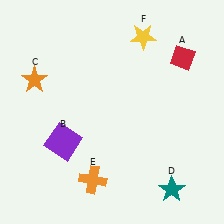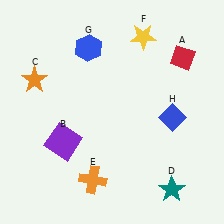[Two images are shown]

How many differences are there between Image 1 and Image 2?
There are 2 differences between the two images.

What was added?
A blue hexagon (G), a blue diamond (H) were added in Image 2.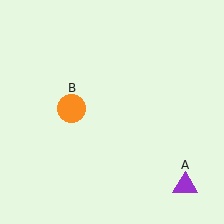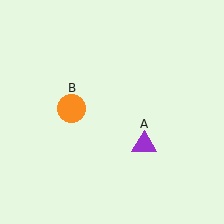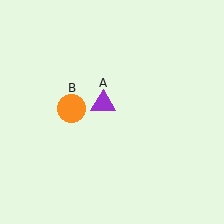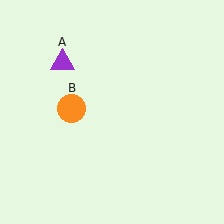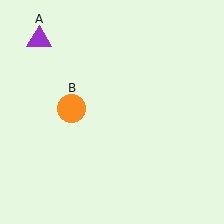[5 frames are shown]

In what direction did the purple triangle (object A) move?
The purple triangle (object A) moved up and to the left.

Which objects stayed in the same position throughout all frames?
Orange circle (object B) remained stationary.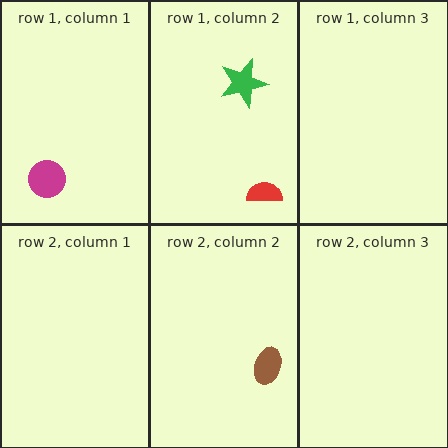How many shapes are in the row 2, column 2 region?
1.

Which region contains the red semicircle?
The row 1, column 2 region.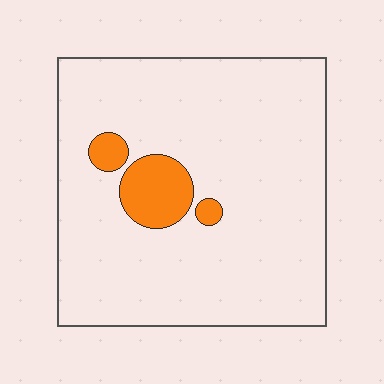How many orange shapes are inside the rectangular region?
3.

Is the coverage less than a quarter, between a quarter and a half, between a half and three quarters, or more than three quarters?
Less than a quarter.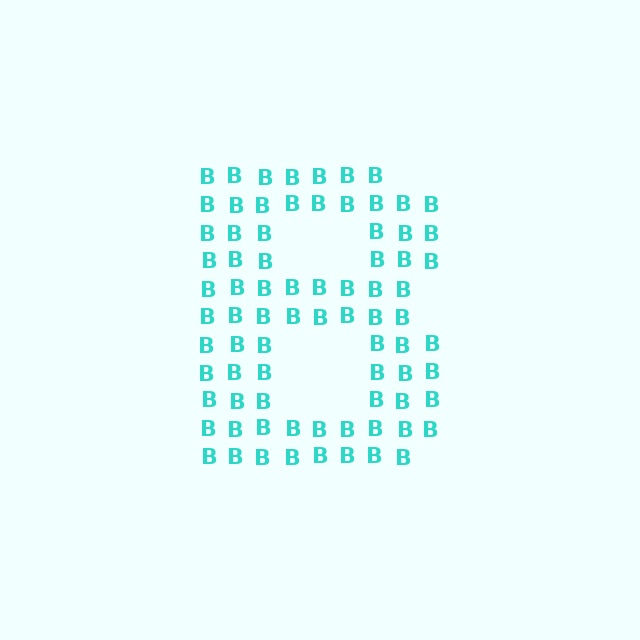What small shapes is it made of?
It is made of small letter B's.